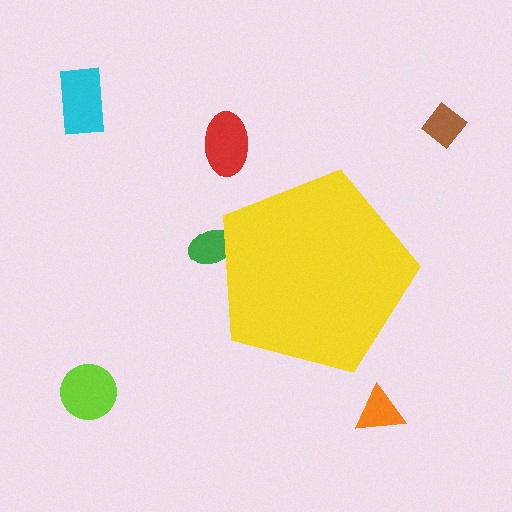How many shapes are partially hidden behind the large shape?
1 shape is partially hidden.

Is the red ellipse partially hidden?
No, the red ellipse is fully visible.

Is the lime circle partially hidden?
No, the lime circle is fully visible.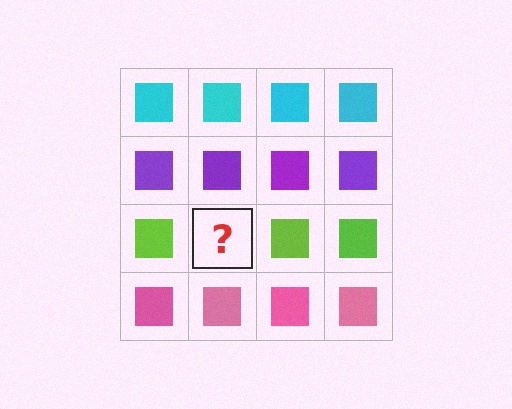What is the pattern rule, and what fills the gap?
The rule is that each row has a consistent color. The gap should be filled with a lime square.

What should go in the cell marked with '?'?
The missing cell should contain a lime square.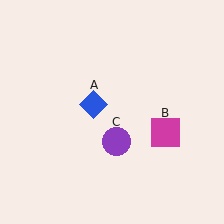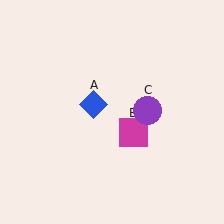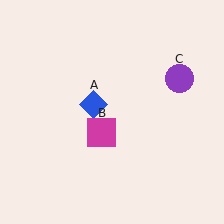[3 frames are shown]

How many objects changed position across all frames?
2 objects changed position: magenta square (object B), purple circle (object C).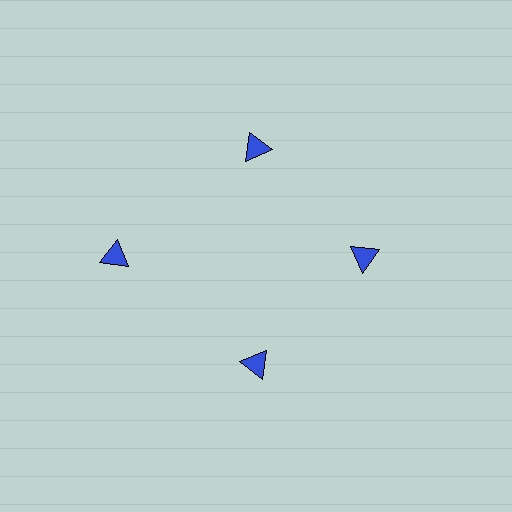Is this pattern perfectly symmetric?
No. The 4 blue triangles are arranged in a ring, but one element near the 9 o'clock position is pushed outward from the center, breaking the 4-fold rotational symmetry.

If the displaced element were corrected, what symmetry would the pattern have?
It would have 4-fold rotational symmetry — the pattern would map onto itself every 90 degrees.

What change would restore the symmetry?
The symmetry would be restored by moving it inward, back onto the ring so that all 4 triangles sit at equal angles and equal distance from the center.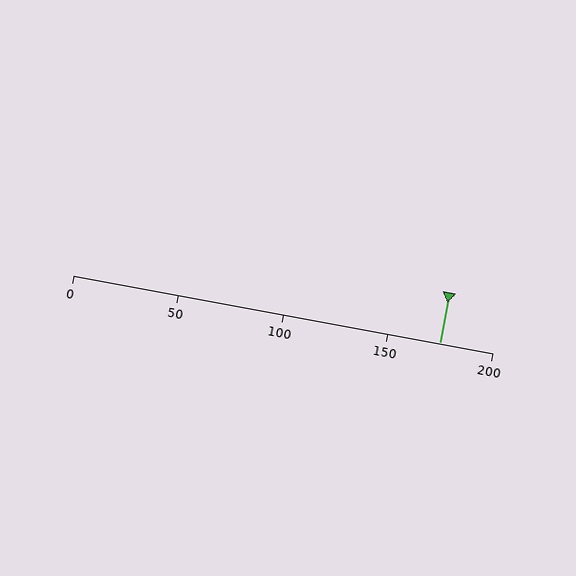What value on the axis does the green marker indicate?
The marker indicates approximately 175.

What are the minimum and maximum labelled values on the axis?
The axis runs from 0 to 200.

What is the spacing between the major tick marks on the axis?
The major ticks are spaced 50 apart.